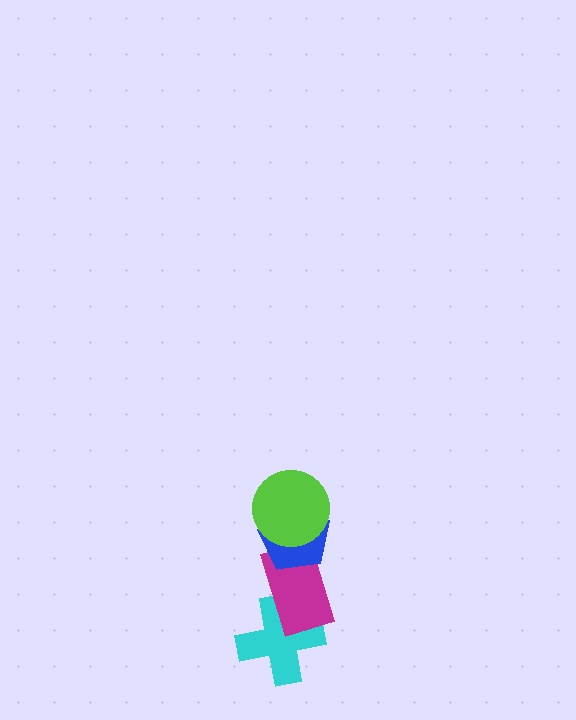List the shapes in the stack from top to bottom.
From top to bottom: the lime circle, the blue pentagon, the magenta rectangle, the cyan cross.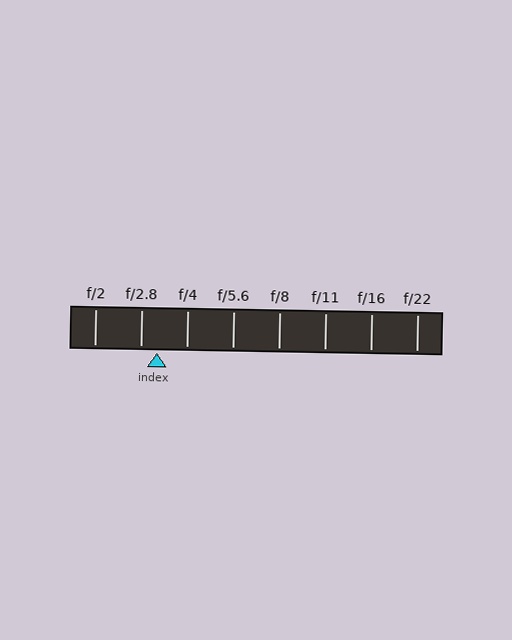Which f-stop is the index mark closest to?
The index mark is closest to f/2.8.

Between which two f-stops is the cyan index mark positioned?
The index mark is between f/2.8 and f/4.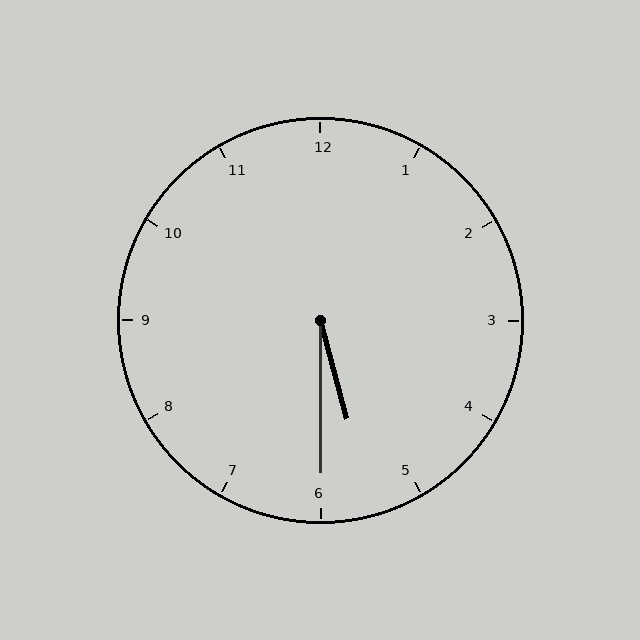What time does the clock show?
5:30.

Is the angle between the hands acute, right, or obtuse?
It is acute.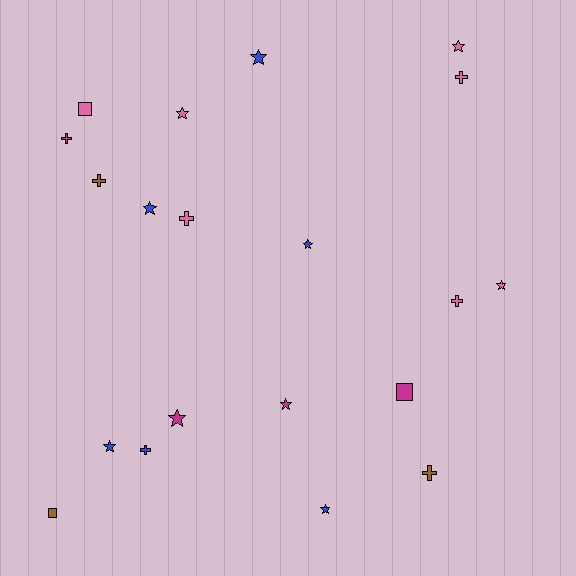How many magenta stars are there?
There are 2 magenta stars.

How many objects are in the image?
There are 20 objects.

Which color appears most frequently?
Pink, with 7 objects.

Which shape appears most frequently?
Star, with 10 objects.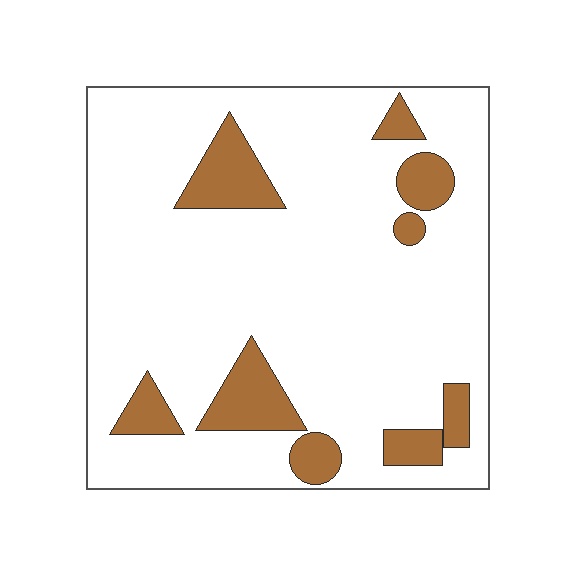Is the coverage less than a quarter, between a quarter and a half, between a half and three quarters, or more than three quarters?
Less than a quarter.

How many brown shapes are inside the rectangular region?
9.